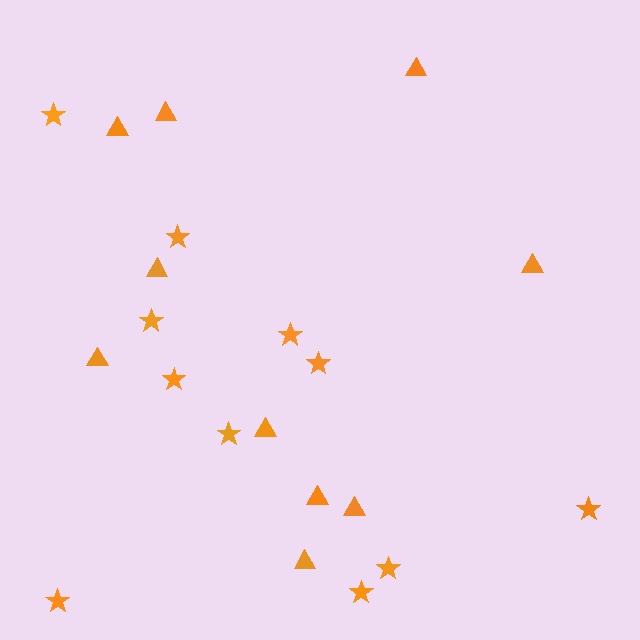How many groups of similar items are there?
There are 2 groups: one group of stars (11) and one group of triangles (10).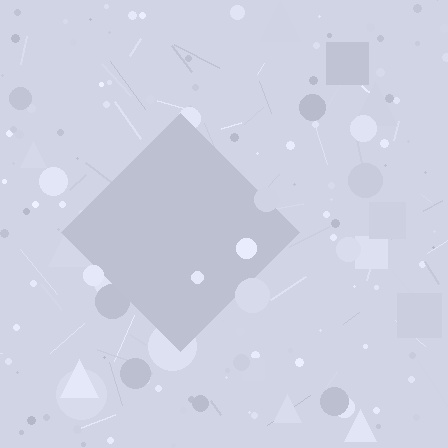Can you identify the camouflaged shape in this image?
The camouflaged shape is a diamond.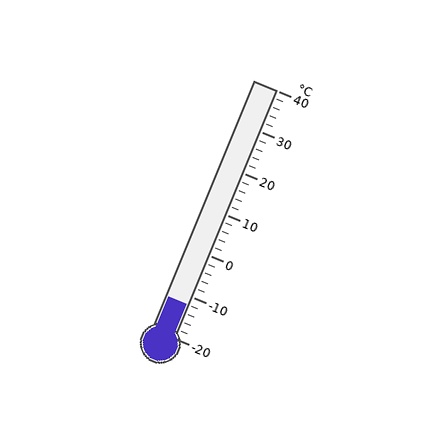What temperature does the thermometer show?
The thermometer shows approximately -12°C.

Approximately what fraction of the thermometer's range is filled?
The thermometer is filled to approximately 15% of its range.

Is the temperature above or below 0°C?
The temperature is below 0°C.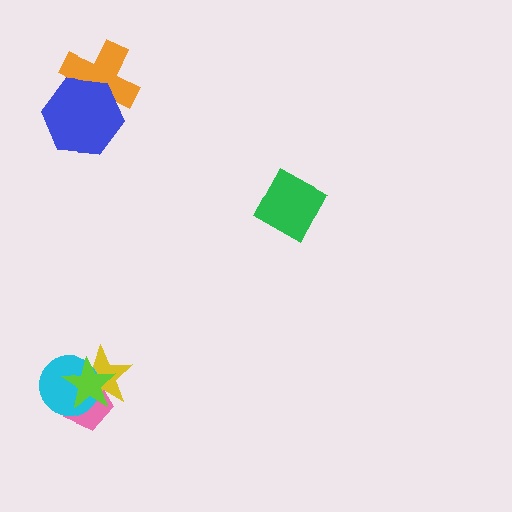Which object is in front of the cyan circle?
The lime star is in front of the cyan circle.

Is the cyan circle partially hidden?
Yes, it is partially covered by another shape.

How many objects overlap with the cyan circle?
3 objects overlap with the cyan circle.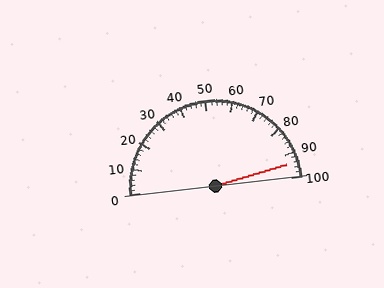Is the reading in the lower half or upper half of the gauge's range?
The reading is in the upper half of the range (0 to 100).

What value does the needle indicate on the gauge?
The needle indicates approximately 94.